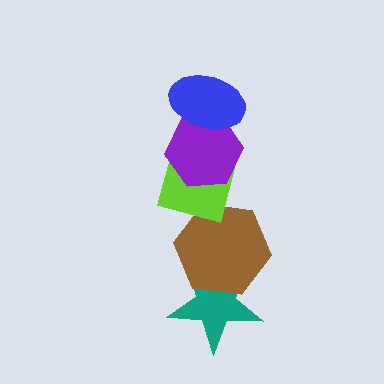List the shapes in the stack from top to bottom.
From top to bottom: the blue ellipse, the purple hexagon, the lime diamond, the brown hexagon, the teal star.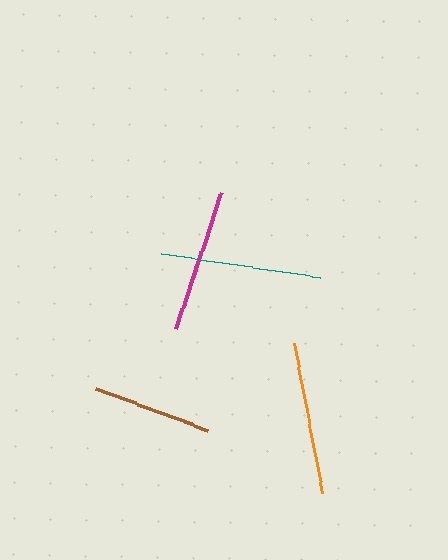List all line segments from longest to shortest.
From longest to shortest: teal, orange, magenta, brown.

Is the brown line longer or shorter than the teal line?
The teal line is longer than the brown line.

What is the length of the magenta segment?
The magenta segment is approximately 144 pixels long.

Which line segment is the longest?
The teal line is the longest at approximately 160 pixels.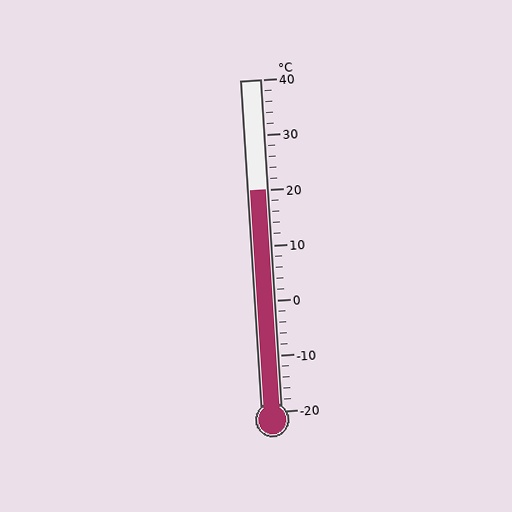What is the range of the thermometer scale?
The thermometer scale ranges from -20°C to 40°C.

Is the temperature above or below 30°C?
The temperature is below 30°C.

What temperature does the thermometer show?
The thermometer shows approximately 20°C.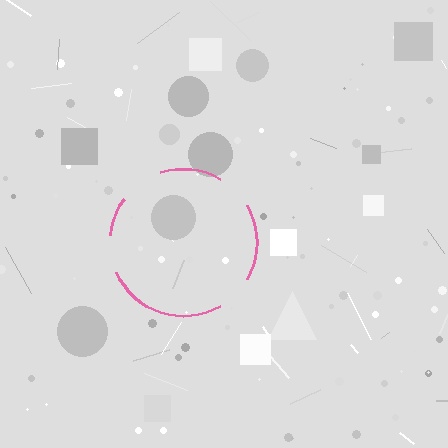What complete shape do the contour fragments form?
The contour fragments form a circle.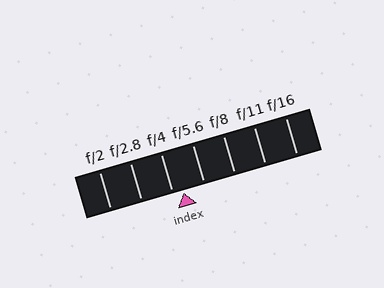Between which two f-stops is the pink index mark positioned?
The index mark is between f/4 and f/5.6.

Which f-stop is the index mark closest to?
The index mark is closest to f/4.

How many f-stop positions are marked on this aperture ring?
There are 7 f-stop positions marked.